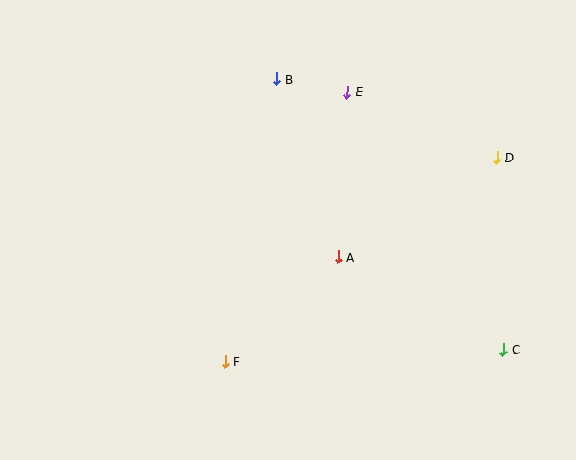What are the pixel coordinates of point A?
Point A is at (338, 257).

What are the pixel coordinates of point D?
Point D is at (497, 157).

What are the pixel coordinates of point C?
Point C is at (503, 349).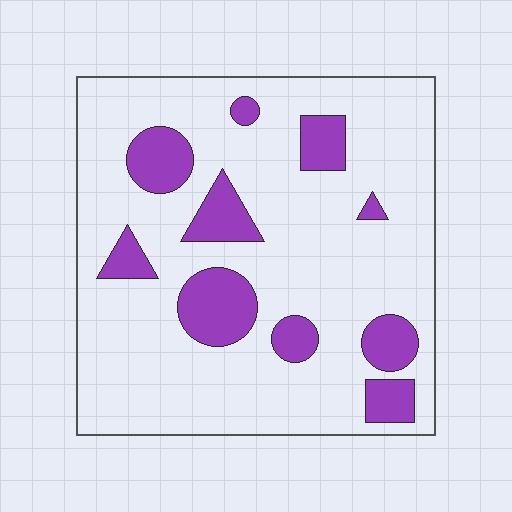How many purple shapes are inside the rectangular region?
10.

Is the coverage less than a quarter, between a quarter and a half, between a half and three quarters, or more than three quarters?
Less than a quarter.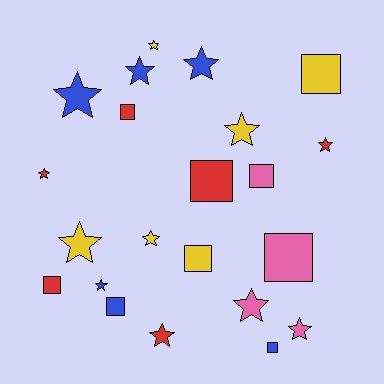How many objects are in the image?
There are 22 objects.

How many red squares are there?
There are 3 red squares.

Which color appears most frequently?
Blue, with 6 objects.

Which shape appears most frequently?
Star, with 13 objects.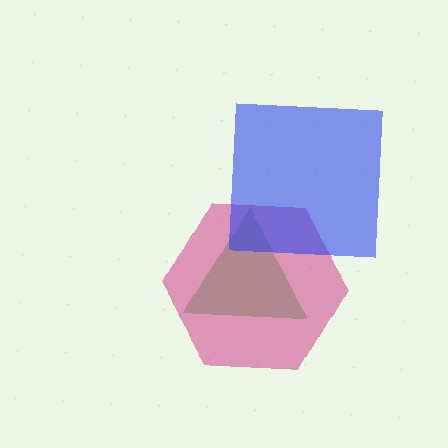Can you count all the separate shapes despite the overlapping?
Yes, there are 3 separate shapes.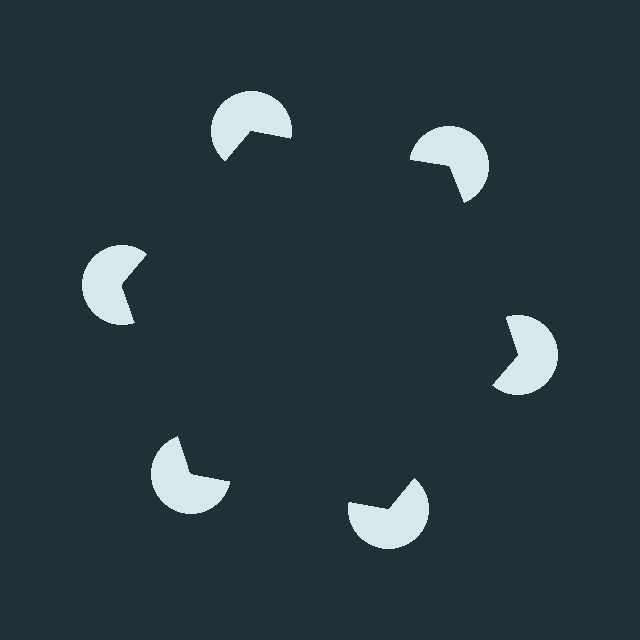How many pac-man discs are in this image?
There are 6 — one at each vertex of the illusory hexagon.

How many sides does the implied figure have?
6 sides.